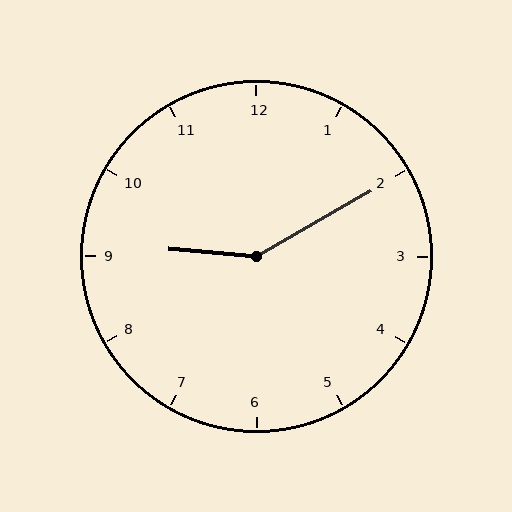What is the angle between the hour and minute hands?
Approximately 145 degrees.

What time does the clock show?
9:10.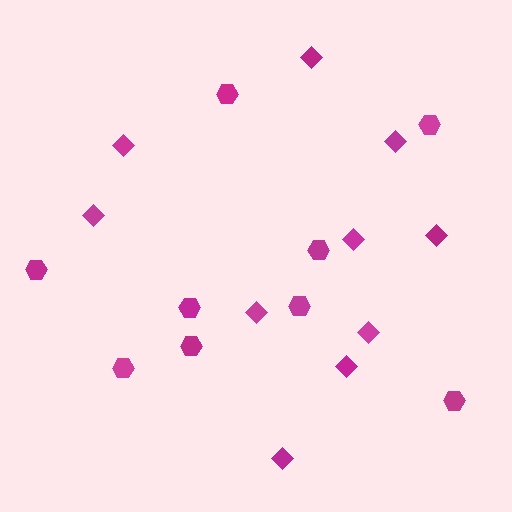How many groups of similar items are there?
There are 2 groups: one group of hexagons (9) and one group of diamonds (10).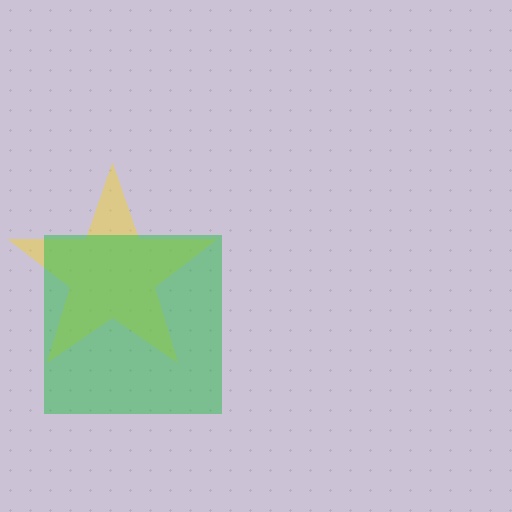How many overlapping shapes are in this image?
There are 2 overlapping shapes in the image.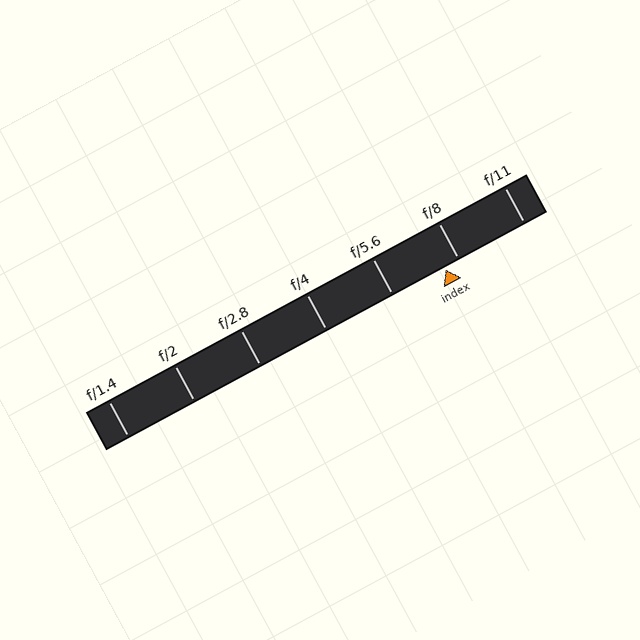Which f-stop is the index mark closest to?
The index mark is closest to f/8.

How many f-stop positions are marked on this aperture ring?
There are 7 f-stop positions marked.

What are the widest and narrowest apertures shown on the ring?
The widest aperture shown is f/1.4 and the narrowest is f/11.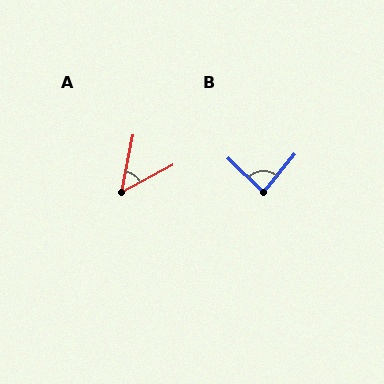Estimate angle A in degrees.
Approximately 50 degrees.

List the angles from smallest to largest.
A (50°), B (84°).